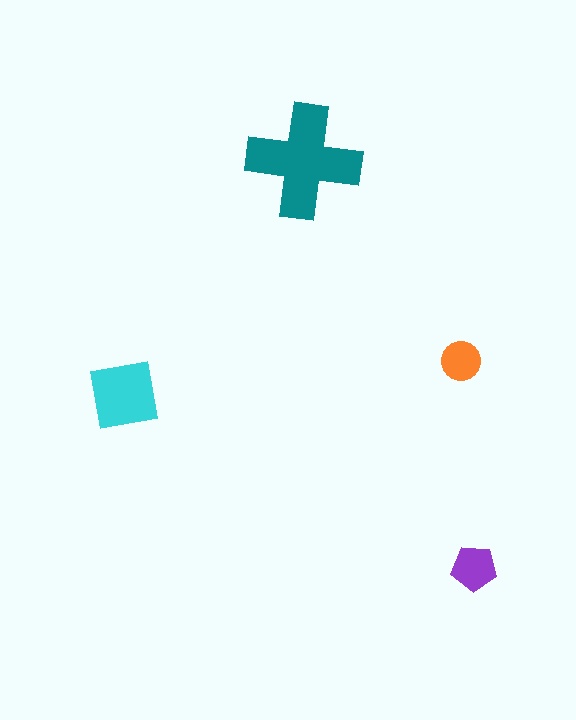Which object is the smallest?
The orange circle.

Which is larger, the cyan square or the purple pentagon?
The cyan square.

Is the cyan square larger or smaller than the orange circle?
Larger.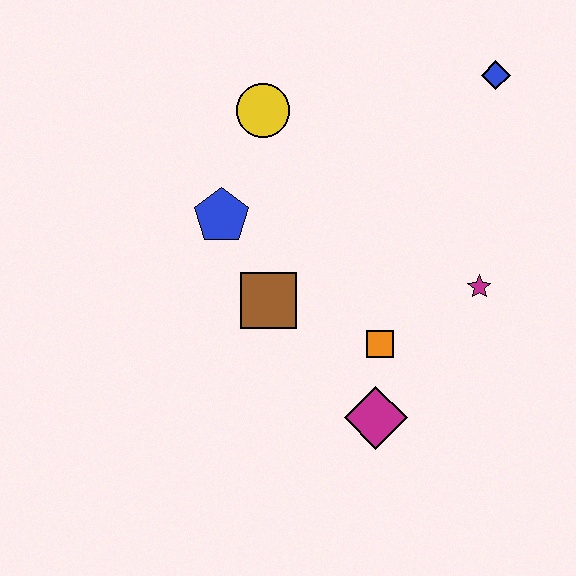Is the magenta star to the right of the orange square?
Yes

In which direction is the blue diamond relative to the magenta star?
The blue diamond is above the magenta star.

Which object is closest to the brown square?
The blue pentagon is closest to the brown square.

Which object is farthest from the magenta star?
The yellow circle is farthest from the magenta star.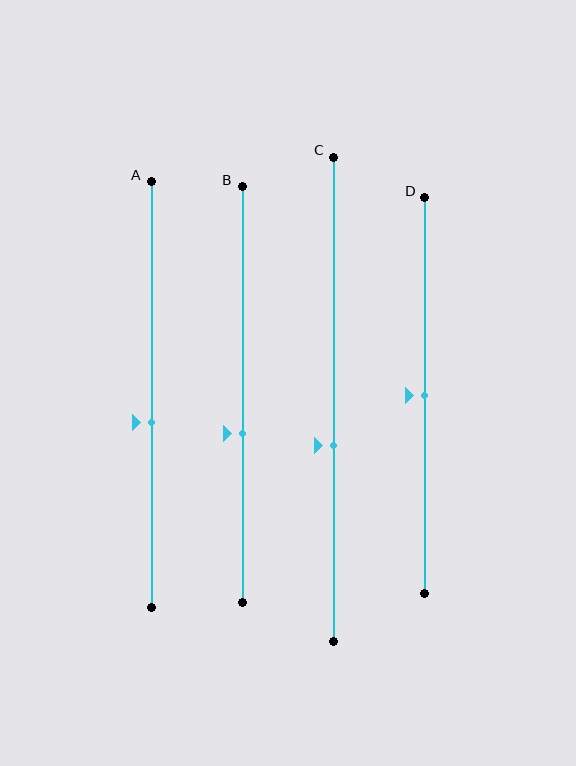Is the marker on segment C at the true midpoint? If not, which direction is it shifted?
No, the marker on segment C is shifted downward by about 10% of the segment length.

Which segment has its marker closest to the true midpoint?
Segment D has its marker closest to the true midpoint.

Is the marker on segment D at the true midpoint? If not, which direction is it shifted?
Yes, the marker on segment D is at the true midpoint.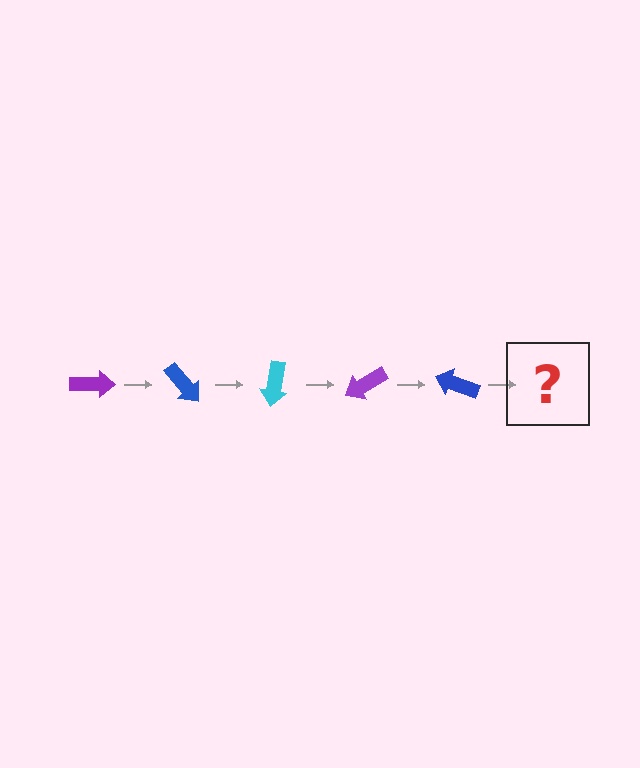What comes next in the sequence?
The next element should be a cyan arrow, rotated 250 degrees from the start.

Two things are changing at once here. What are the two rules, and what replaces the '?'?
The two rules are that it rotates 50 degrees each step and the color cycles through purple, blue, and cyan. The '?' should be a cyan arrow, rotated 250 degrees from the start.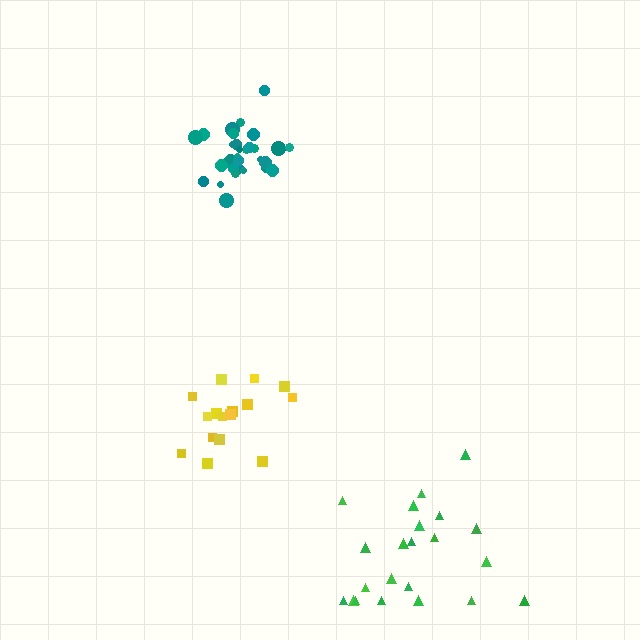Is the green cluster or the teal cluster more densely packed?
Teal.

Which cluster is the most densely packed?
Teal.